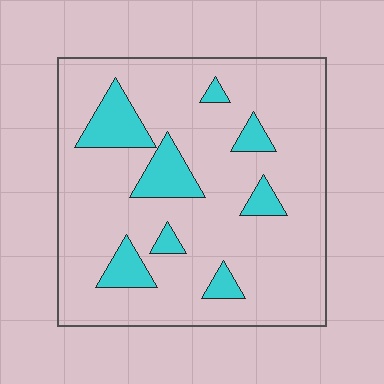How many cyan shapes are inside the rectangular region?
8.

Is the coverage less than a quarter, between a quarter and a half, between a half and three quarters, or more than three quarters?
Less than a quarter.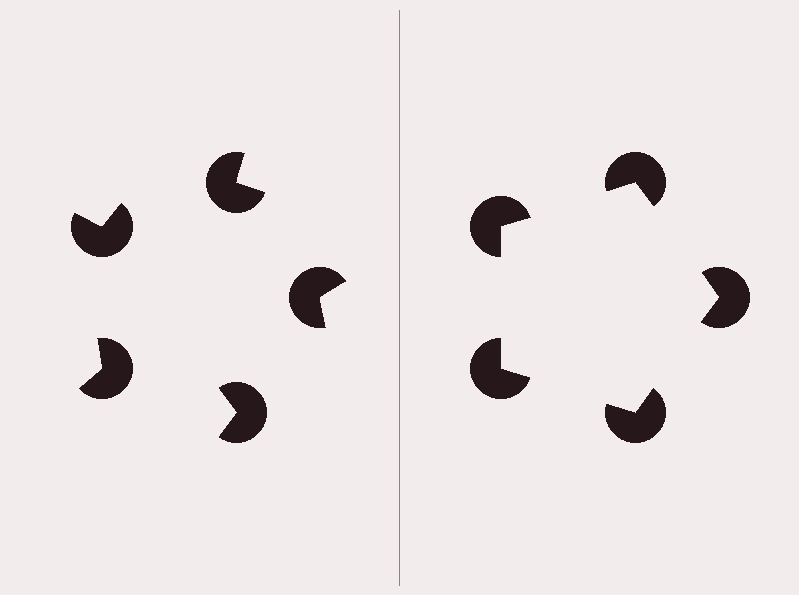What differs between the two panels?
The pac-man discs are positioned identically on both sides; only the wedge orientations differ. On the right they align to a pentagon; on the left they are misaligned.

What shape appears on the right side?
An illusory pentagon.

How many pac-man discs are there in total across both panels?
10 — 5 on each side.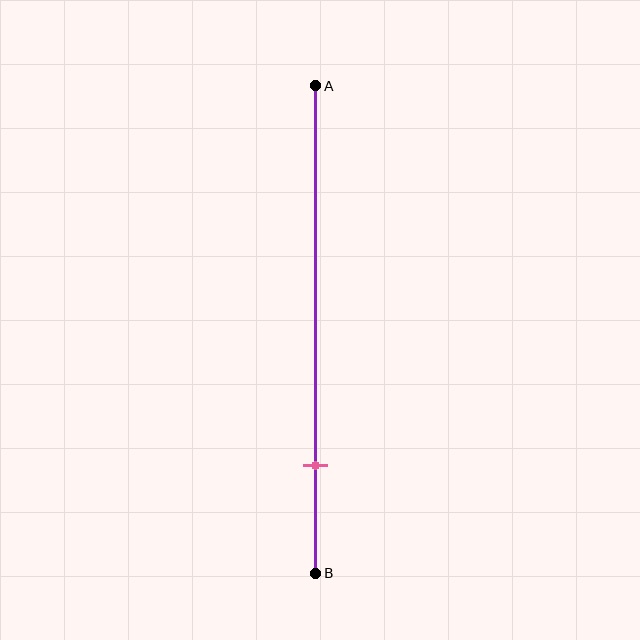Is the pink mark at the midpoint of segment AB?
No, the mark is at about 80% from A, not at the 50% midpoint.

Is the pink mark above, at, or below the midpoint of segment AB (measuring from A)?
The pink mark is below the midpoint of segment AB.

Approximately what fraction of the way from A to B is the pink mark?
The pink mark is approximately 80% of the way from A to B.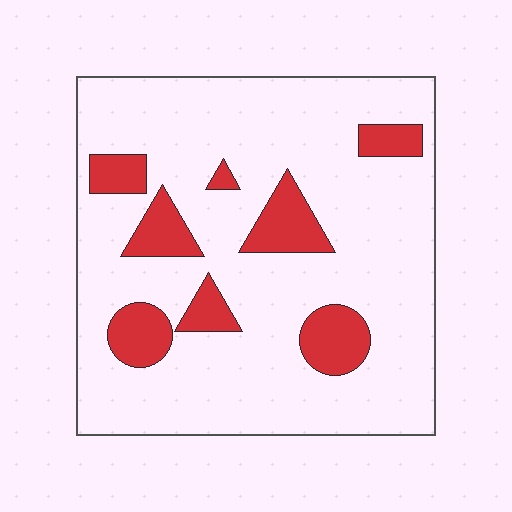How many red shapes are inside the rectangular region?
8.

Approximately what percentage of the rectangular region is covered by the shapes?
Approximately 15%.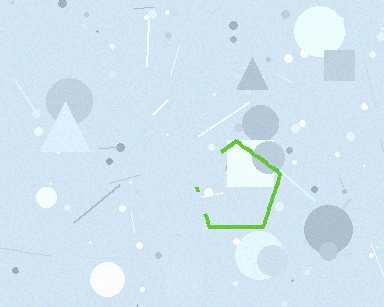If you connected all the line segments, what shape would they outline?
They would outline a pentagon.